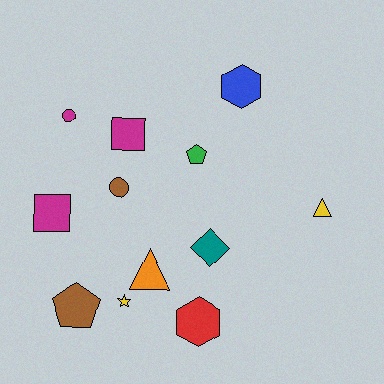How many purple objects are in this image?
There are no purple objects.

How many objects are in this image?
There are 12 objects.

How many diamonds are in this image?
There is 1 diamond.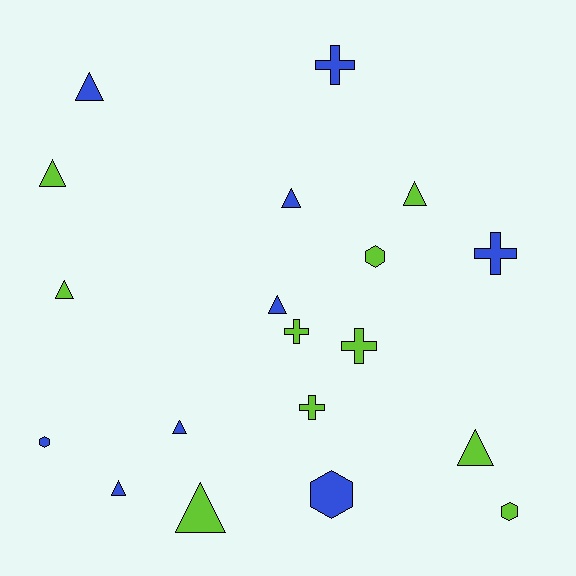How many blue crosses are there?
There are 2 blue crosses.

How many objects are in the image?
There are 19 objects.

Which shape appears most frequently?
Triangle, with 10 objects.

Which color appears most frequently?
Lime, with 10 objects.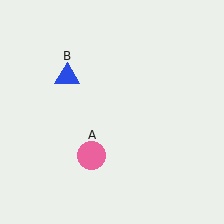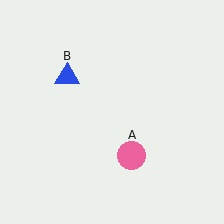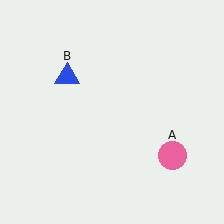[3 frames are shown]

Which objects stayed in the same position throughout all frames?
Blue triangle (object B) remained stationary.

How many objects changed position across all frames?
1 object changed position: pink circle (object A).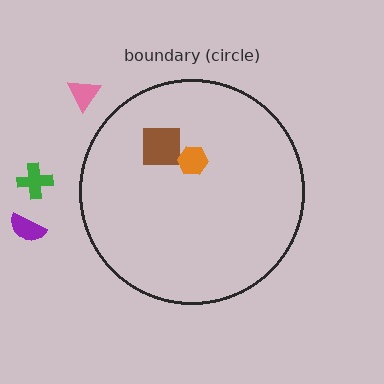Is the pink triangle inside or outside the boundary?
Outside.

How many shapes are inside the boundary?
2 inside, 3 outside.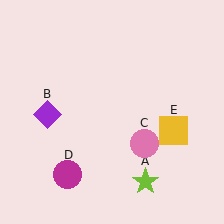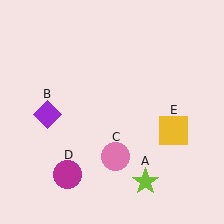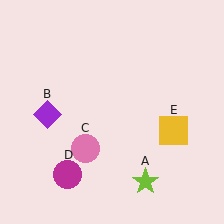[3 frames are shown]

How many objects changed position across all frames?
1 object changed position: pink circle (object C).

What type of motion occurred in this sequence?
The pink circle (object C) rotated clockwise around the center of the scene.